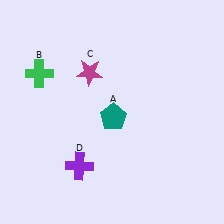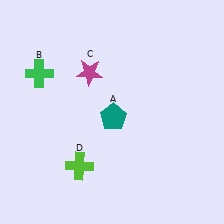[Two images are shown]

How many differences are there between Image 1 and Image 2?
There is 1 difference between the two images.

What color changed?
The cross (D) changed from purple in Image 1 to lime in Image 2.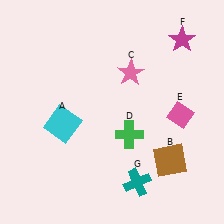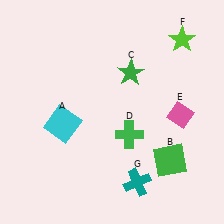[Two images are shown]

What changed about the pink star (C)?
In Image 1, C is pink. In Image 2, it changed to green.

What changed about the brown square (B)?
In Image 1, B is brown. In Image 2, it changed to green.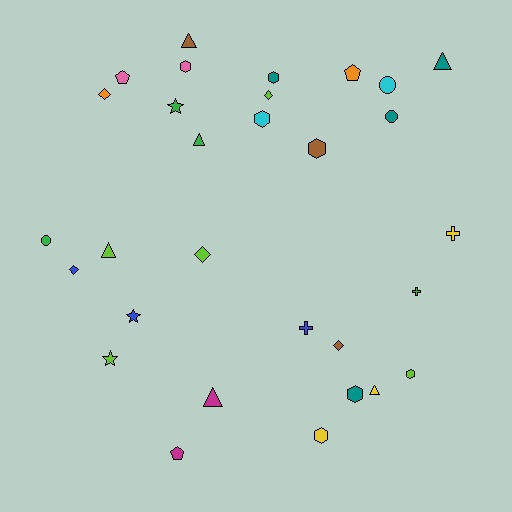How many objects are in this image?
There are 30 objects.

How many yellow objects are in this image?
There are 3 yellow objects.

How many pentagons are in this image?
There are 3 pentagons.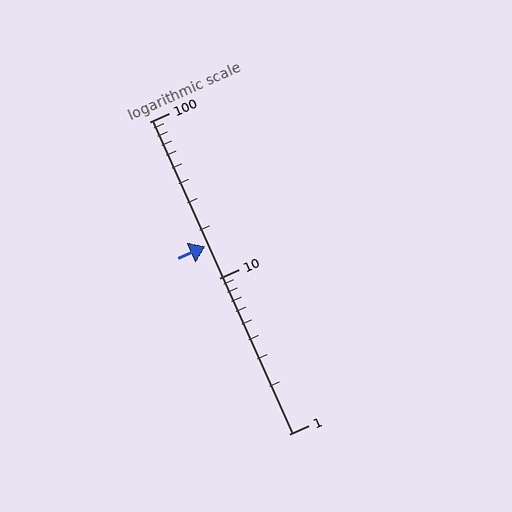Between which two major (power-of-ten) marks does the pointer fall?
The pointer is between 10 and 100.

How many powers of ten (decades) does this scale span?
The scale spans 2 decades, from 1 to 100.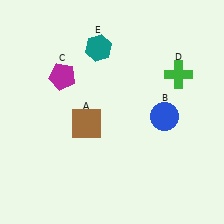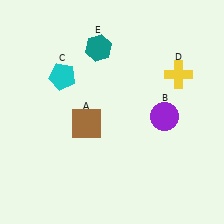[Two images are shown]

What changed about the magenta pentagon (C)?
In Image 1, C is magenta. In Image 2, it changed to cyan.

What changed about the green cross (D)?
In Image 1, D is green. In Image 2, it changed to yellow.